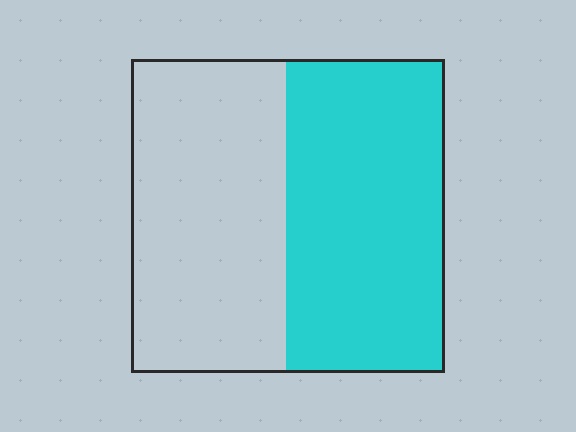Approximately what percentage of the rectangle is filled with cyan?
Approximately 50%.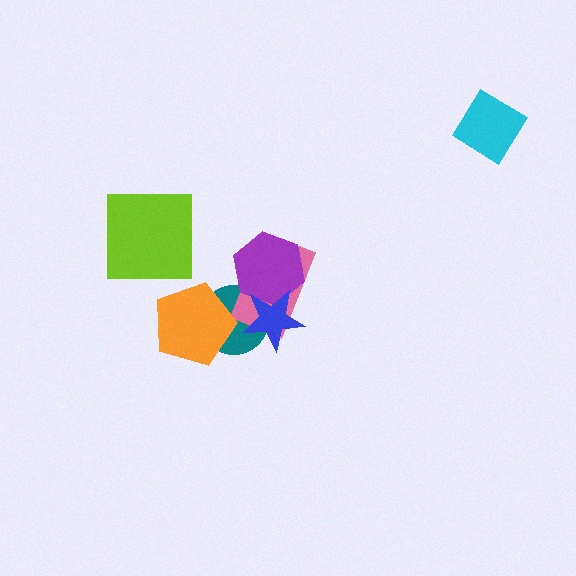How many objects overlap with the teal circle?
4 objects overlap with the teal circle.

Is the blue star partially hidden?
No, no other shape covers it.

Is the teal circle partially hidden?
Yes, it is partially covered by another shape.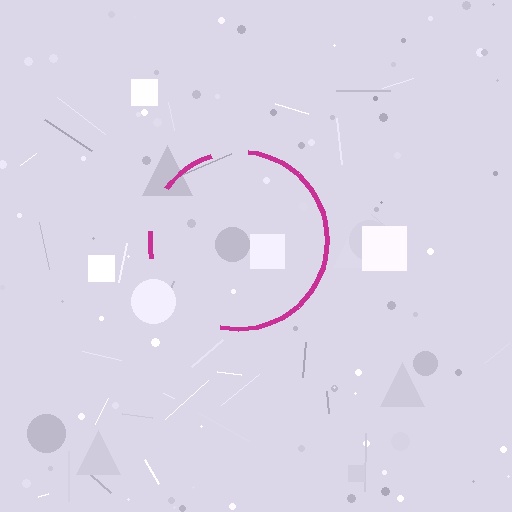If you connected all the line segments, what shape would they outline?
They would outline a circle.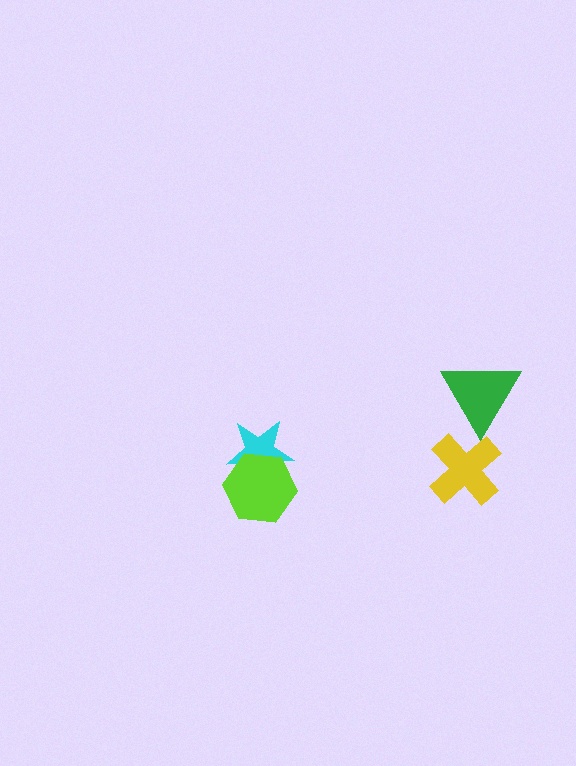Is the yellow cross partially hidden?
No, no other shape covers it.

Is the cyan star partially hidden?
Yes, it is partially covered by another shape.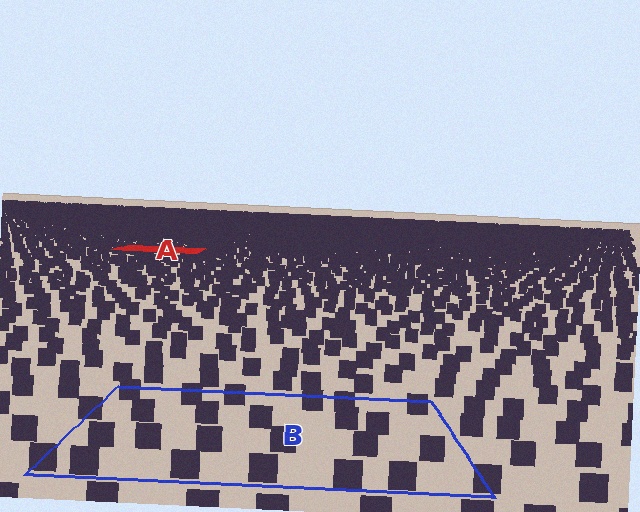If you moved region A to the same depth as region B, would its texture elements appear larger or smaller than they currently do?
They would appear larger. At a closer depth, the same texture elements are projected at a bigger on-screen size.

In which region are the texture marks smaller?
The texture marks are smaller in region A, because it is farther away.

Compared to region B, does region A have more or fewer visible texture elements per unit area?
Region A has more texture elements per unit area — they are packed more densely because it is farther away.